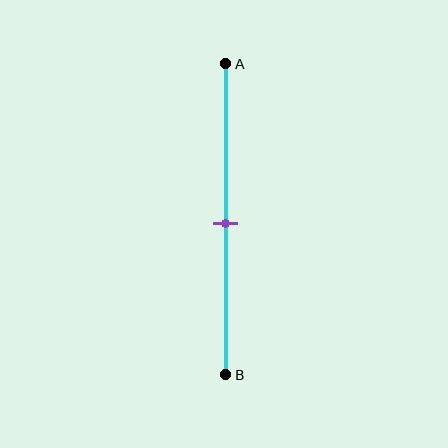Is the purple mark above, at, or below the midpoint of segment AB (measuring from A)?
The purple mark is approximately at the midpoint of segment AB.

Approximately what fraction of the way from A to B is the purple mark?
The purple mark is approximately 50% of the way from A to B.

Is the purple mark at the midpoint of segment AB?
Yes, the mark is approximately at the midpoint.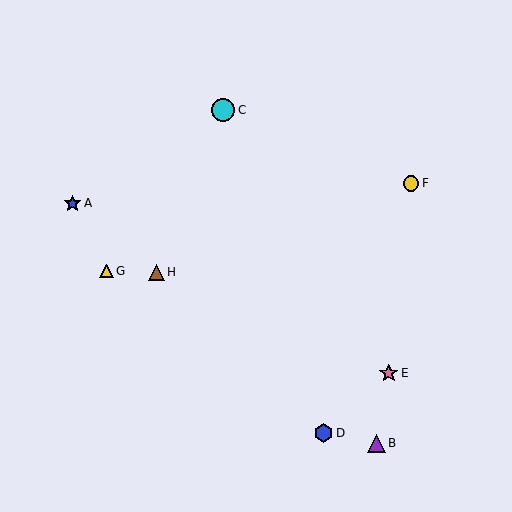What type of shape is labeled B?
Shape B is a purple triangle.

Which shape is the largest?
The cyan circle (labeled C) is the largest.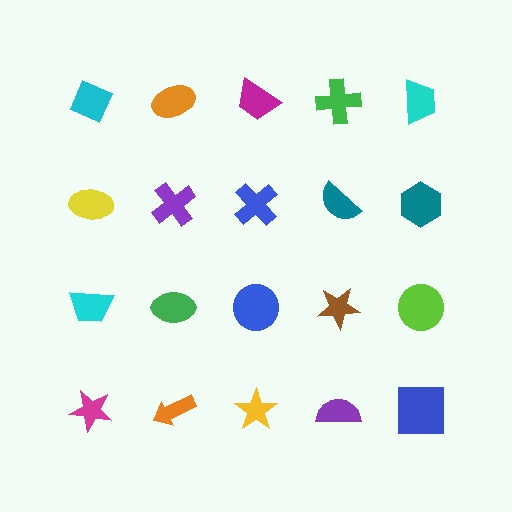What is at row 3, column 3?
A blue circle.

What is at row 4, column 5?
A blue square.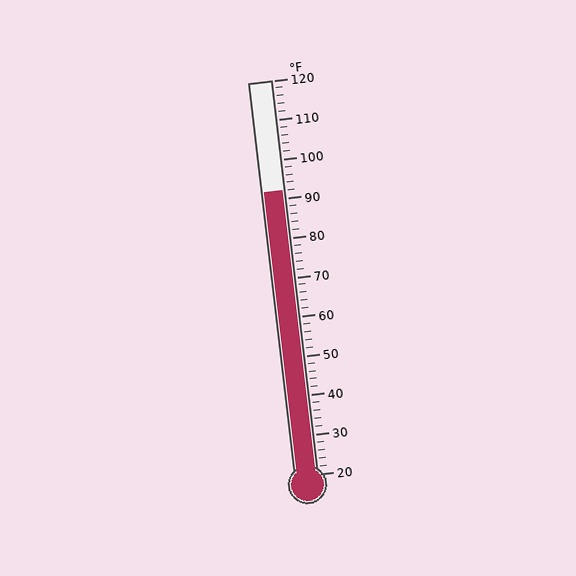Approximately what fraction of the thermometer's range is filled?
The thermometer is filled to approximately 70% of its range.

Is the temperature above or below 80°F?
The temperature is above 80°F.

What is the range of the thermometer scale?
The thermometer scale ranges from 20°F to 120°F.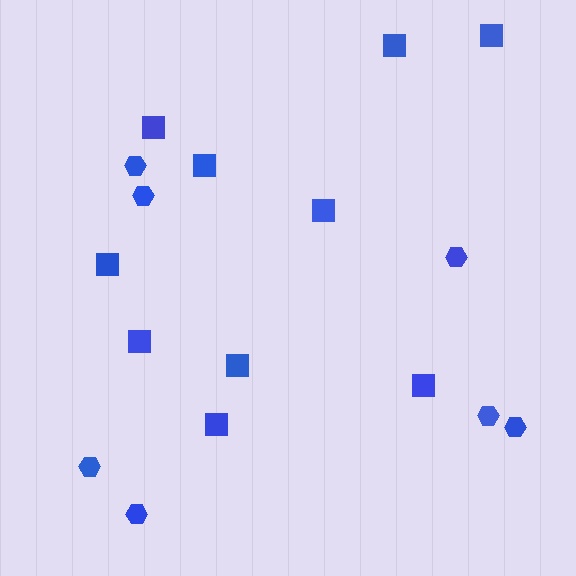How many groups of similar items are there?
There are 2 groups: one group of hexagons (7) and one group of squares (10).